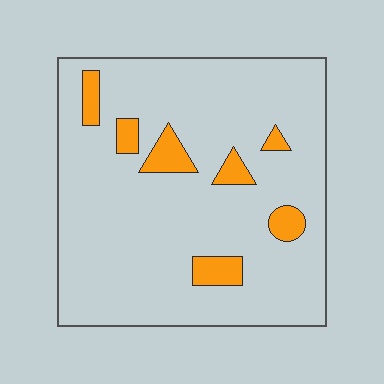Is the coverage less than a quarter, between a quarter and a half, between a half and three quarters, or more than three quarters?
Less than a quarter.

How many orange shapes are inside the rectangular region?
7.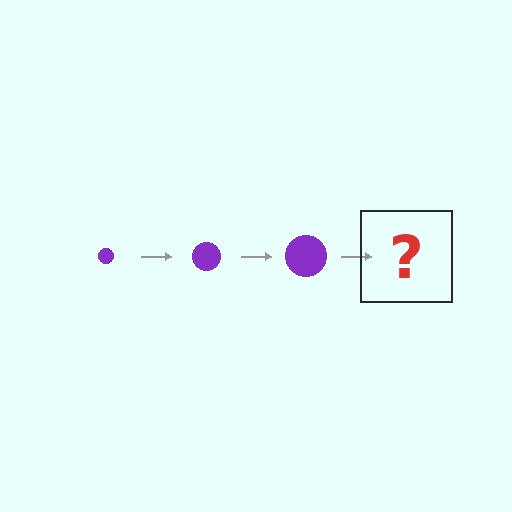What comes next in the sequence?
The next element should be a purple circle, larger than the previous one.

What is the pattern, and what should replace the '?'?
The pattern is that the circle gets progressively larger each step. The '?' should be a purple circle, larger than the previous one.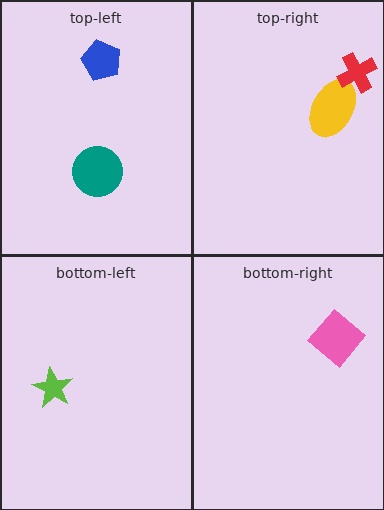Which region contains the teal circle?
The top-left region.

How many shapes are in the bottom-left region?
1.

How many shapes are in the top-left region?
2.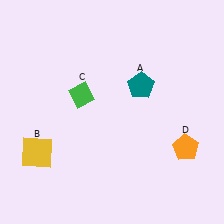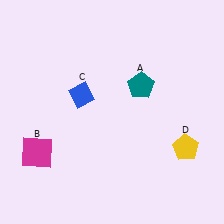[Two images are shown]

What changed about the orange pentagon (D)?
In Image 1, D is orange. In Image 2, it changed to yellow.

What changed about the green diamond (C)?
In Image 1, C is green. In Image 2, it changed to blue.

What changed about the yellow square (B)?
In Image 1, B is yellow. In Image 2, it changed to magenta.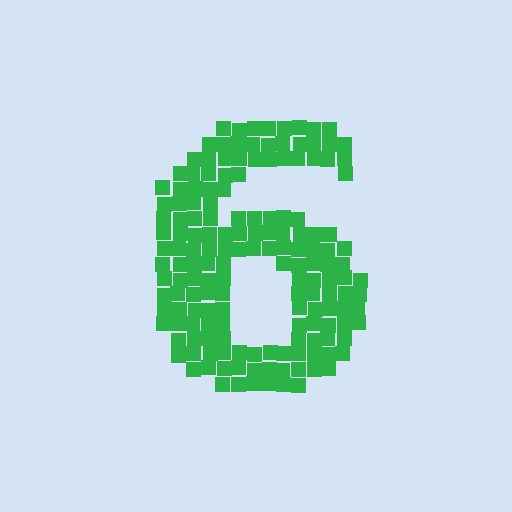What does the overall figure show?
The overall figure shows the digit 6.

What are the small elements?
The small elements are squares.